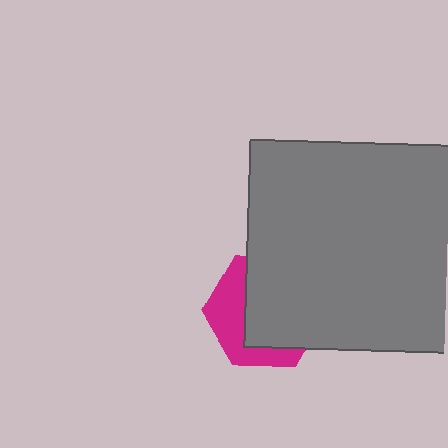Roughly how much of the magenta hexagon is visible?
A small part of it is visible (roughly 39%).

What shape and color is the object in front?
The object in front is a gray square.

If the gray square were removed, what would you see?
You would see the complete magenta hexagon.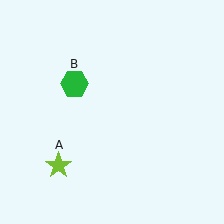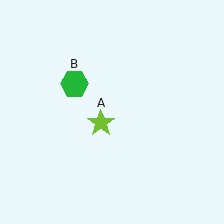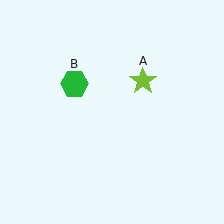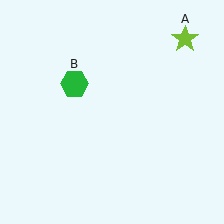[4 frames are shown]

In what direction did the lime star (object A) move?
The lime star (object A) moved up and to the right.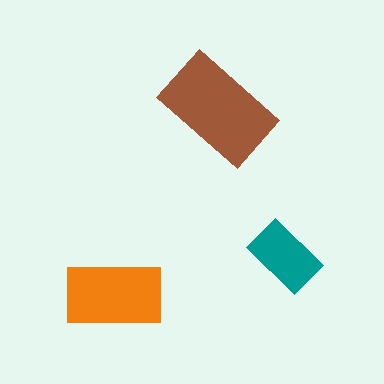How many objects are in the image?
There are 3 objects in the image.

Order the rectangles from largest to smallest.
the brown one, the orange one, the teal one.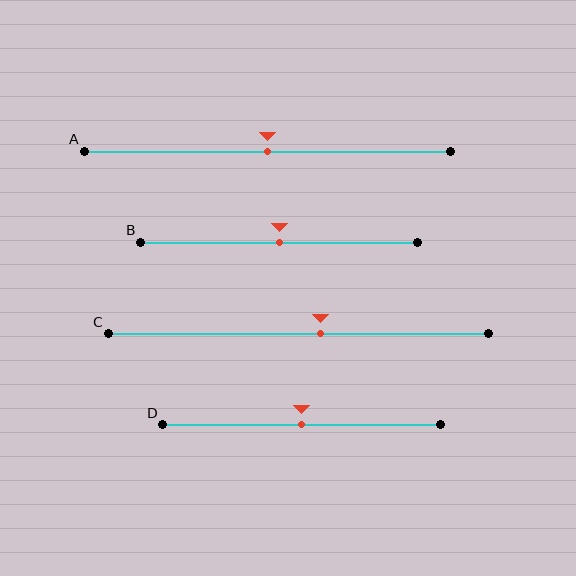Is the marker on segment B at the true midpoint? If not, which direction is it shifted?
Yes, the marker on segment B is at the true midpoint.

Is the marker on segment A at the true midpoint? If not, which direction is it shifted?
Yes, the marker on segment A is at the true midpoint.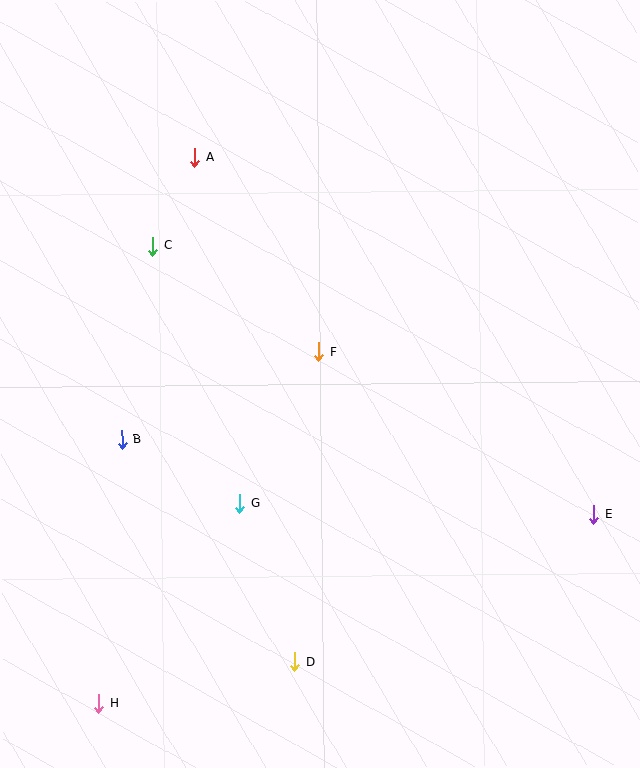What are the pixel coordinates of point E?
Point E is at (594, 515).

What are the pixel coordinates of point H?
Point H is at (99, 703).